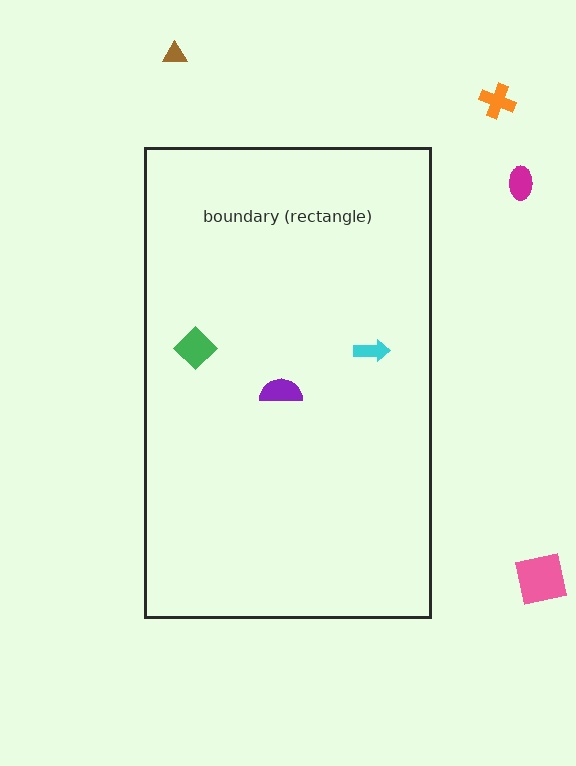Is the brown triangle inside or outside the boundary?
Outside.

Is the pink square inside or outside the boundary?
Outside.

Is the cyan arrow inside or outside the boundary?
Inside.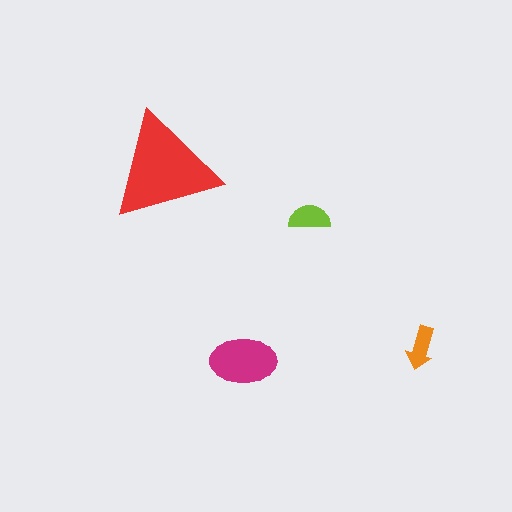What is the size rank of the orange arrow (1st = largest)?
4th.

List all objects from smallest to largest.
The orange arrow, the lime semicircle, the magenta ellipse, the red triangle.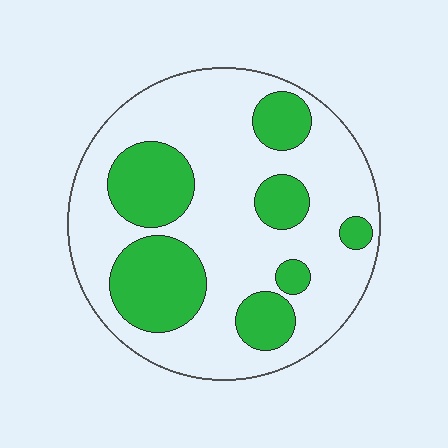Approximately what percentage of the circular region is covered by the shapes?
Approximately 30%.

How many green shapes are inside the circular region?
7.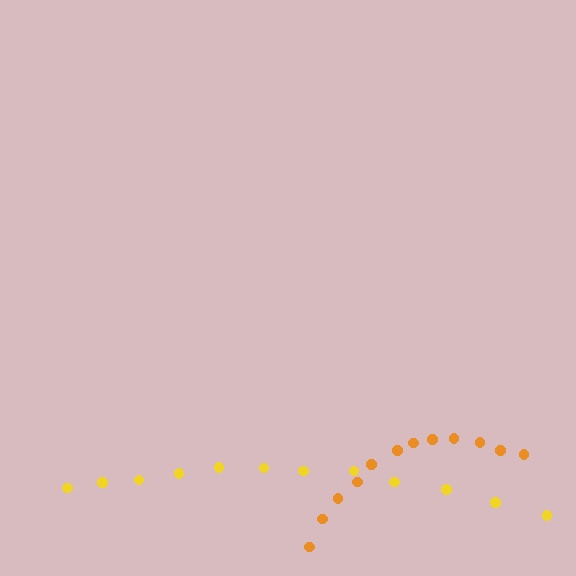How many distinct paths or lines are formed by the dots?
There are 2 distinct paths.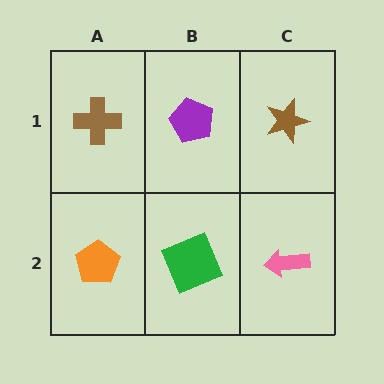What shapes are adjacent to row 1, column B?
A green square (row 2, column B), a brown cross (row 1, column A), a brown star (row 1, column C).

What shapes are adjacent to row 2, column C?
A brown star (row 1, column C), a green square (row 2, column B).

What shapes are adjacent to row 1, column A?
An orange pentagon (row 2, column A), a purple pentagon (row 1, column B).